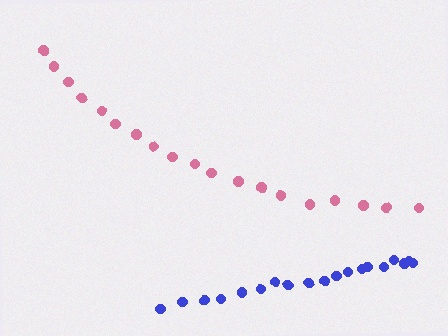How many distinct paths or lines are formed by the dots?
There are 2 distinct paths.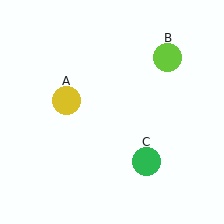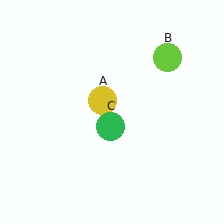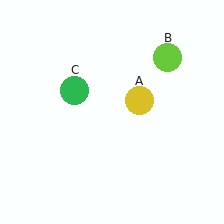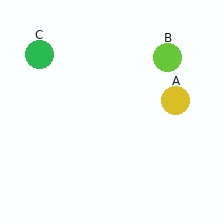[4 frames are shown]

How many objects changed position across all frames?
2 objects changed position: yellow circle (object A), green circle (object C).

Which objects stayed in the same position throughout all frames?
Lime circle (object B) remained stationary.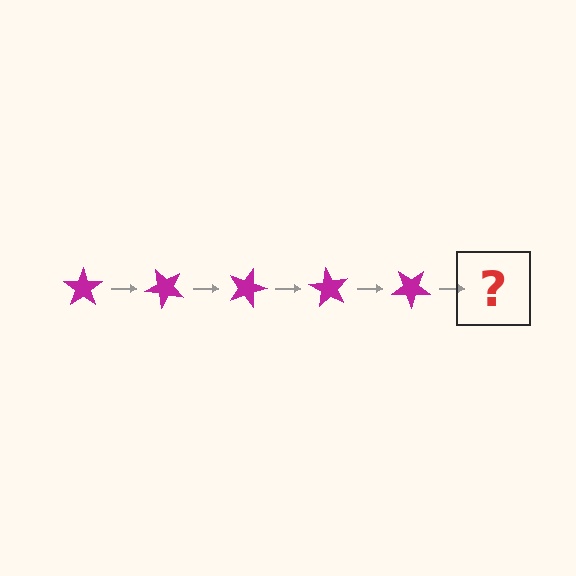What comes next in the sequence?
The next element should be a magenta star rotated 225 degrees.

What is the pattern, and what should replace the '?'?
The pattern is that the star rotates 45 degrees each step. The '?' should be a magenta star rotated 225 degrees.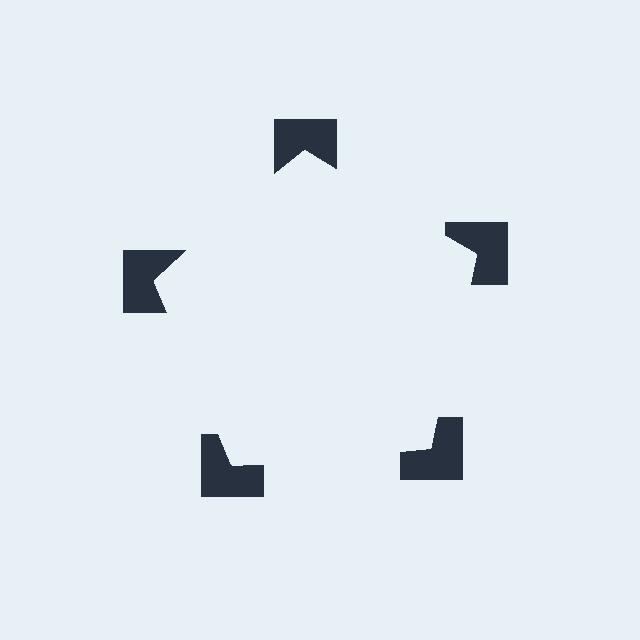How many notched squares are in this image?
There are 5 — one at each vertex of the illusory pentagon.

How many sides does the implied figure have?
5 sides.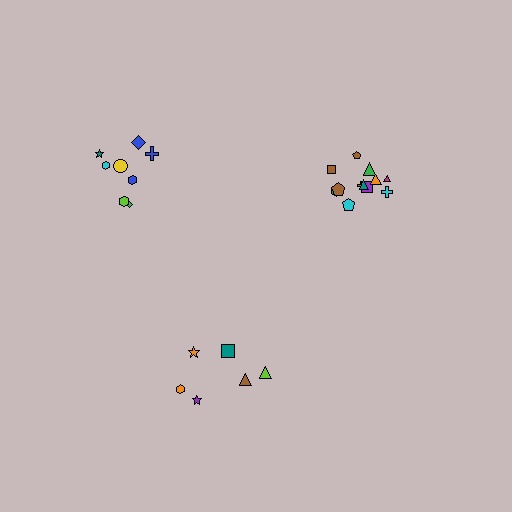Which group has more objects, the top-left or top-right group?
The top-right group.